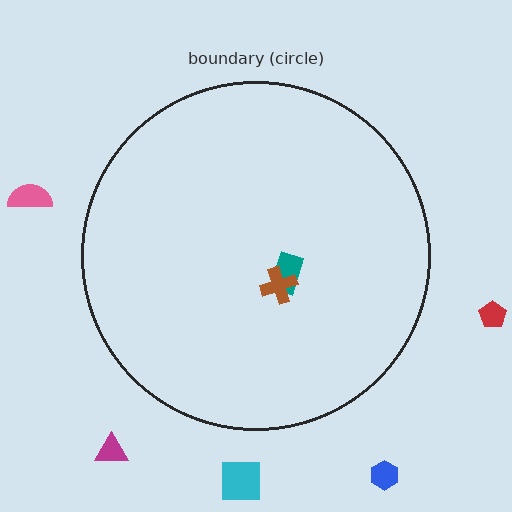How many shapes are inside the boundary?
2 inside, 5 outside.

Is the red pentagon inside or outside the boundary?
Outside.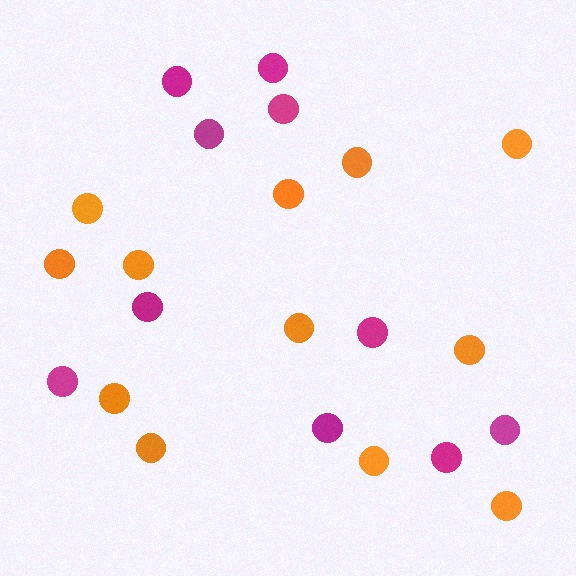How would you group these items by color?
There are 2 groups: one group of orange circles (12) and one group of magenta circles (10).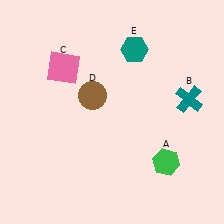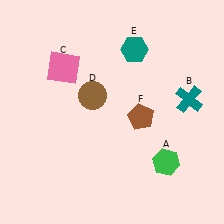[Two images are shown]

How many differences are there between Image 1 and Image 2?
There is 1 difference between the two images.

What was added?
A brown pentagon (F) was added in Image 2.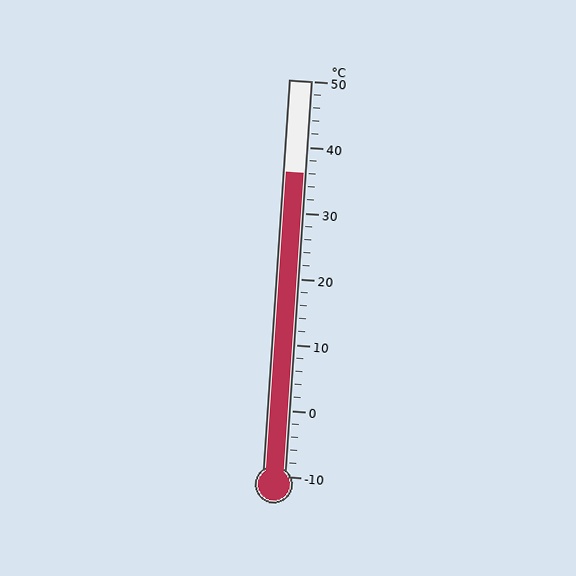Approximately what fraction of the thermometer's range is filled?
The thermometer is filled to approximately 75% of its range.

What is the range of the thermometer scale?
The thermometer scale ranges from -10°C to 50°C.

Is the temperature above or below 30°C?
The temperature is above 30°C.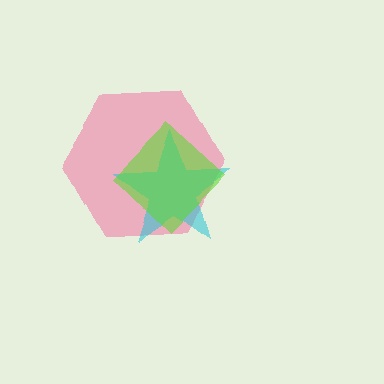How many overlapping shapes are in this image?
There are 3 overlapping shapes in the image.